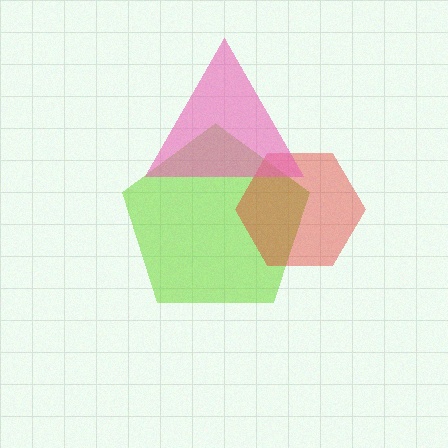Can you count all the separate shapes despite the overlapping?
Yes, there are 3 separate shapes.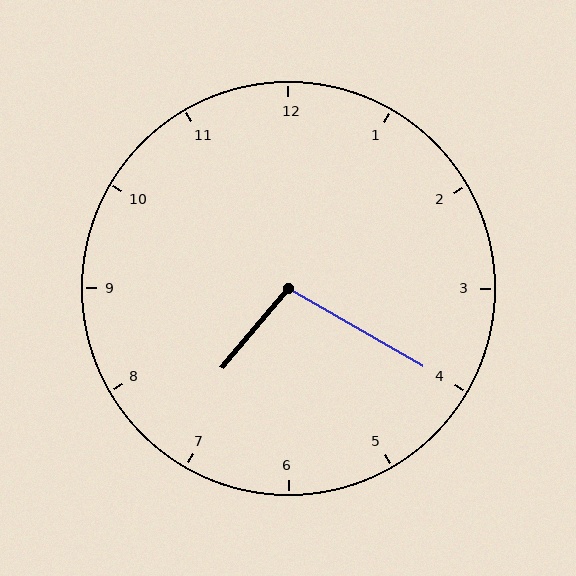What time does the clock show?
7:20.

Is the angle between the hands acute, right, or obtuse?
It is obtuse.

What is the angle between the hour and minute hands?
Approximately 100 degrees.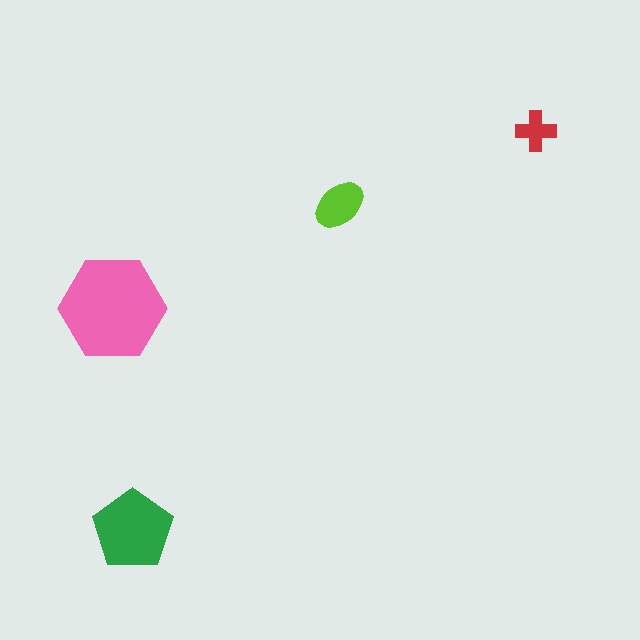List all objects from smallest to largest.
The red cross, the lime ellipse, the green pentagon, the pink hexagon.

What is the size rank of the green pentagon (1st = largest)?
2nd.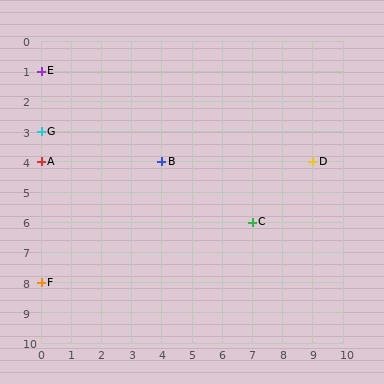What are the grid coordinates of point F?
Point F is at grid coordinates (0, 8).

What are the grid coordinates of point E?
Point E is at grid coordinates (0, 1).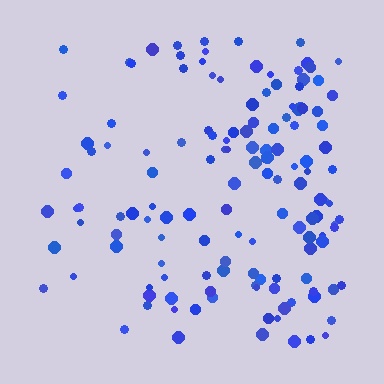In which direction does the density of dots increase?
From left to right, with the right side densest.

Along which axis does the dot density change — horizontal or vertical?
Horizontal.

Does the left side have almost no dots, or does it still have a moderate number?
Still a moderate number, just noticeably fewer than the right.